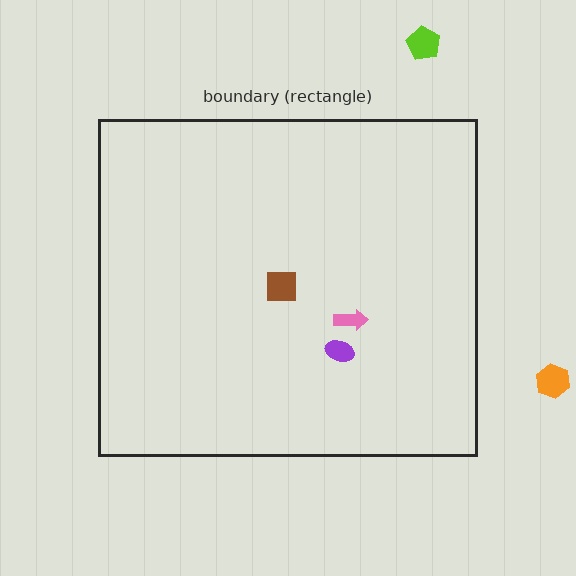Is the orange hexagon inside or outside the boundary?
Outside.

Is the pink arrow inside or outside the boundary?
Inside.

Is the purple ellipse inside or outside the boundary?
Inside.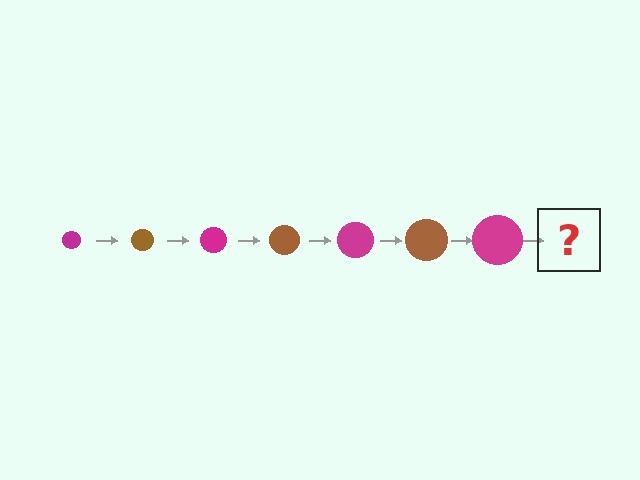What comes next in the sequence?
The next element should be a brown circle, larger than the previous one.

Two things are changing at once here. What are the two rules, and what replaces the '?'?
The two rules are that the circle grows larger each step and the color cycles through magenta and brown. The '?' should be a brown circle, larger than the previous one.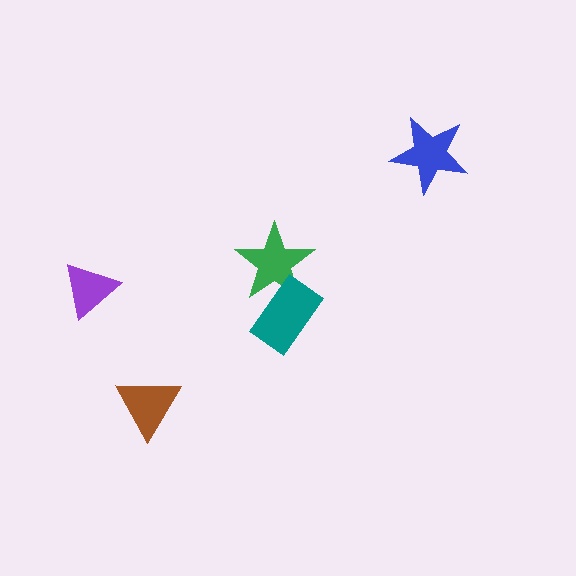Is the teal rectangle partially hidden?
No, no other shape covers it.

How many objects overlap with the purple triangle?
0 objects overlap with the purple triangle.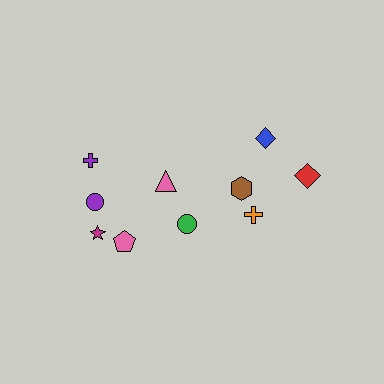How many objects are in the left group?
There are 4 objects.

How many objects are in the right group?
There are 6 objects.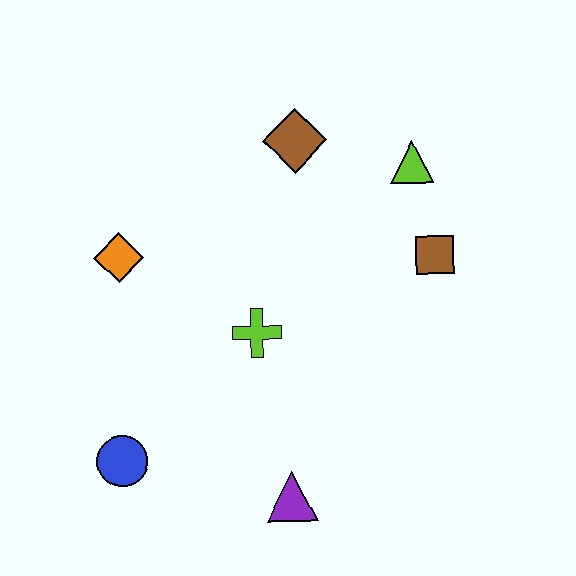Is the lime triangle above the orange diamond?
Yes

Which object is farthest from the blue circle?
The lime triangle is farthest from the blue circle.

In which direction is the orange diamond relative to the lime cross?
The orange diamond is to the left of the lime cross.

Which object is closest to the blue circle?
The purple triangle is closest to the blue circle.